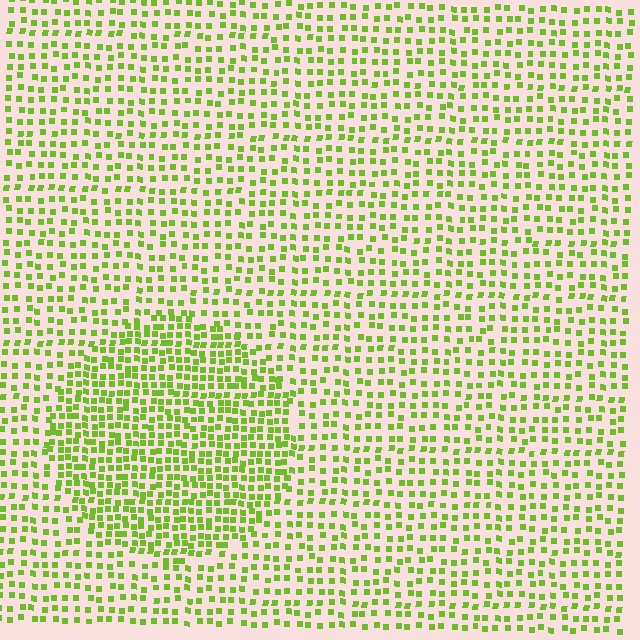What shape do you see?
I see a circle.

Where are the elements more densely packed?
The elements are more densely packed inside the circle boundary.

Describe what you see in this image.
The image contains small lime elements arranged at two different densities. A circle-shaped region is visible where the elements are more densely packed than the surrounding area.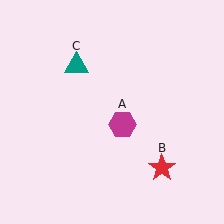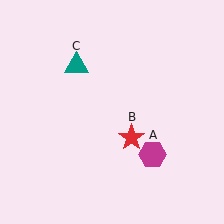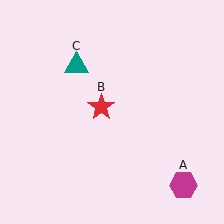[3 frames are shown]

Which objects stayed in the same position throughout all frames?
Teal triangle (object C) remained stationary.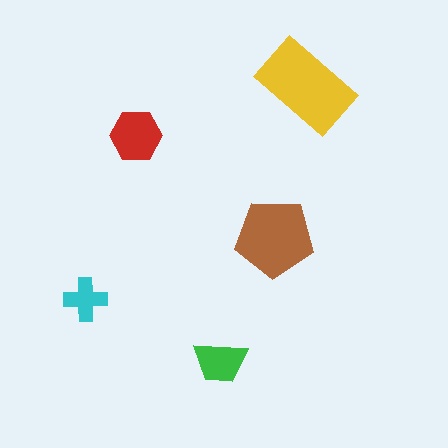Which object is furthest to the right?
The yellow rectangle is rightmost.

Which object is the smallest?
The cyan cross.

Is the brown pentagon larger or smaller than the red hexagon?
Larger.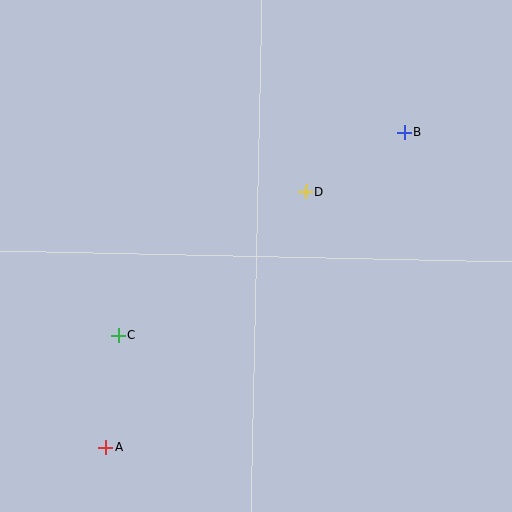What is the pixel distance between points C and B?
The distance between C and B is 350 pixels.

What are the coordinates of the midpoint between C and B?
The midpoint between C and B is at (261, 234).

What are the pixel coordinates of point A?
Point A is at (106, 447).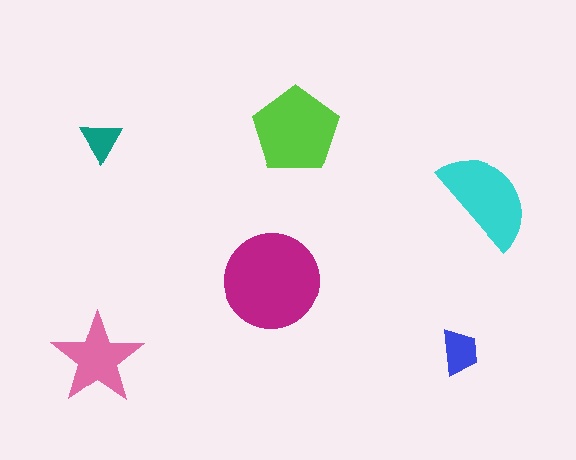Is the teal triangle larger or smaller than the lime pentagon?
Smaller.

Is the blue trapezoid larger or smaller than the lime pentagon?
Smaller.